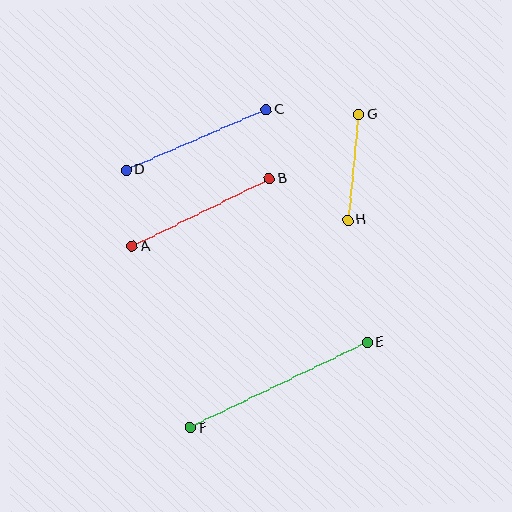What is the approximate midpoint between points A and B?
The midpoint is at approximately (201, 212) pixels.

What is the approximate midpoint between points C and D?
The midpoint is at approximately (196, 140) pixels.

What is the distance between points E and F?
The distance is approximately 196 pixels.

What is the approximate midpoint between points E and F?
The midpoint is at approximately (279, 385) pixels.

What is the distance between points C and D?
The distance is approximately 153 pixels.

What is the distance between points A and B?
The distance is approximately 153 pixels.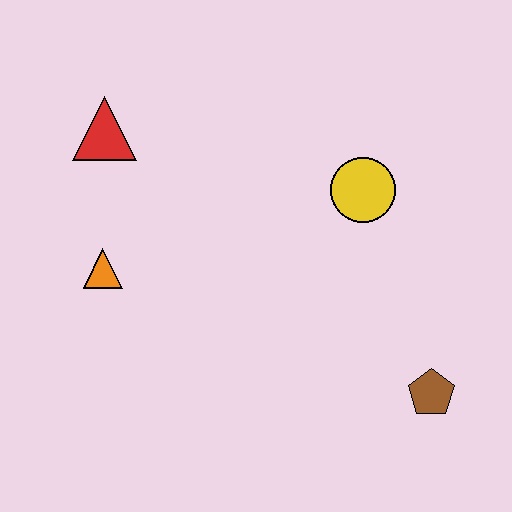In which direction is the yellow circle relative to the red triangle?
The yellow circle is to the right of the red triangle.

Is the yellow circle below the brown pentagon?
No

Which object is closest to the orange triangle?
The red triangle is closest to the orange triangle.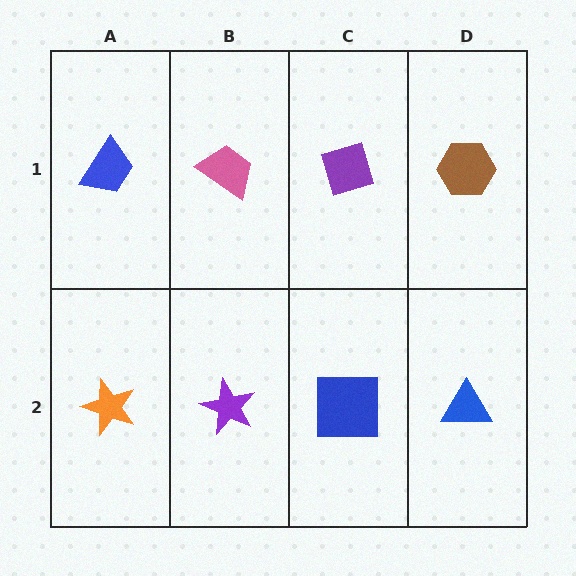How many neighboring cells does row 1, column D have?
2.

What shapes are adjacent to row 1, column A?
An orange star (row 2, column A), a pink trapezoid (row 1, column B).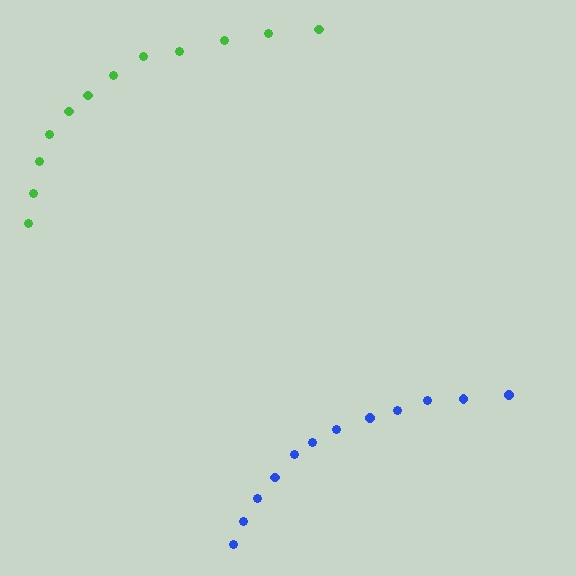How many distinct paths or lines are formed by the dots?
There are 2 distinct paths.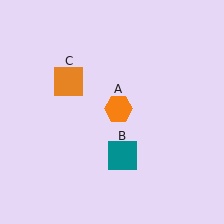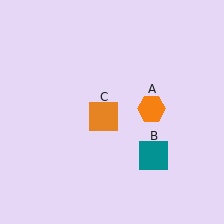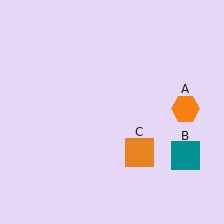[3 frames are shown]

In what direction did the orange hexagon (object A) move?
The orange hexagon (object A) moved right.